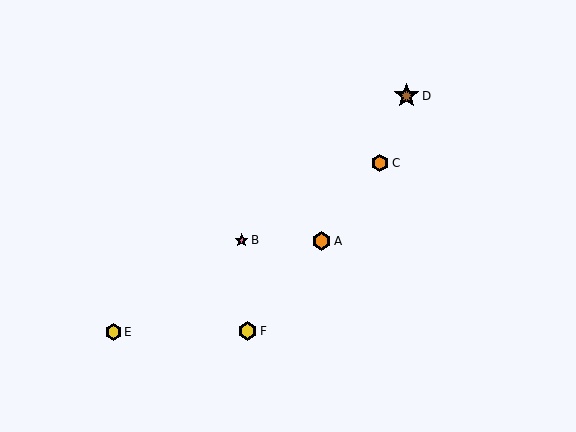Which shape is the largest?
The brown star (labeled D) is the largest.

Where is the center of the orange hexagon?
The center of the orange hexagon is at (380, 163).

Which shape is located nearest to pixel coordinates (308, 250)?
The orange hexagon (labeled A) at (321, 241) is nearest to that location.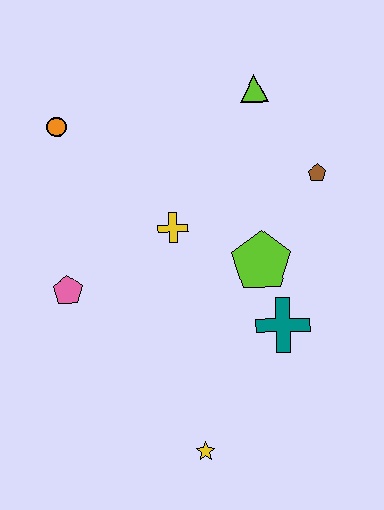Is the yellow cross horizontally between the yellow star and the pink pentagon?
Yes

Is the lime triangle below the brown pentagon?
No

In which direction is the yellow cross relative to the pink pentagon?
The yellow cross is to the right of the pink pentagon.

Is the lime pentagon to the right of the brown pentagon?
No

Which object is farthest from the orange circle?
The yellow star is farthest from the orange circle.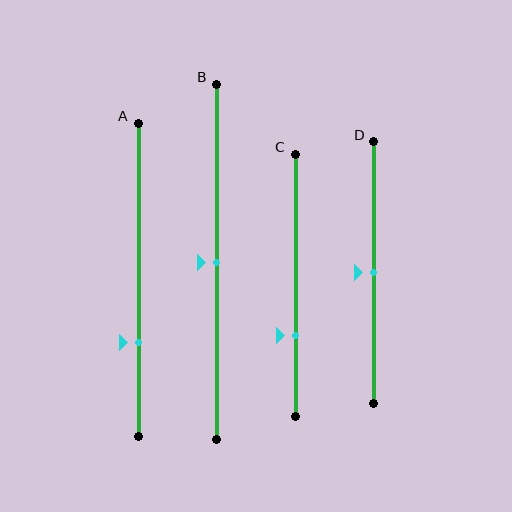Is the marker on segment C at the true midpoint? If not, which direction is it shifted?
No, the marker on segment C is shifted downward by about 19% of the segment length.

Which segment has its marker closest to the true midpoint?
Segment B has its marker closest to the true midpoint.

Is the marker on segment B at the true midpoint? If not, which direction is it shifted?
Yes, the marker on segment B is at the true midpoint.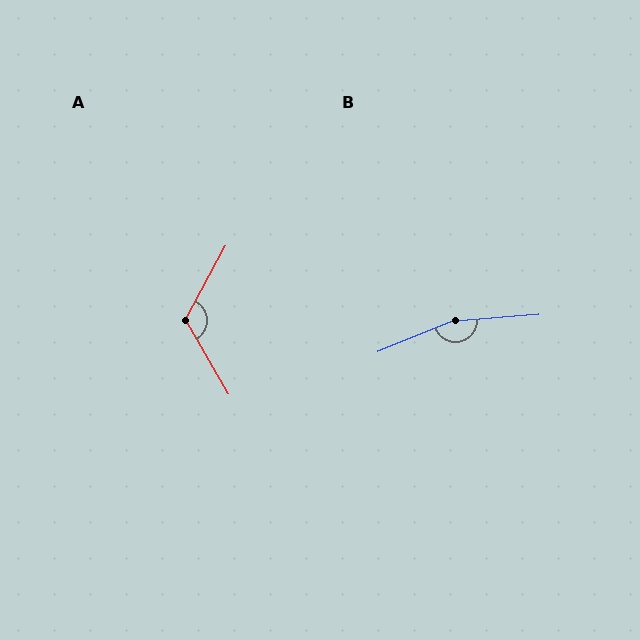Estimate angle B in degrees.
Approximately 163 degrees.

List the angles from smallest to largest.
A (122°), B (163°).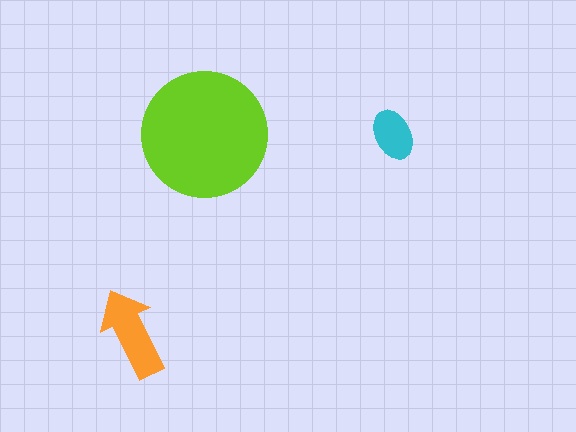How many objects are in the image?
There are 3 objects in the image.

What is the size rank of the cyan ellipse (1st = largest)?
3rd.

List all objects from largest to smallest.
The lime circle, the orange arrow, the cyan ellipse.